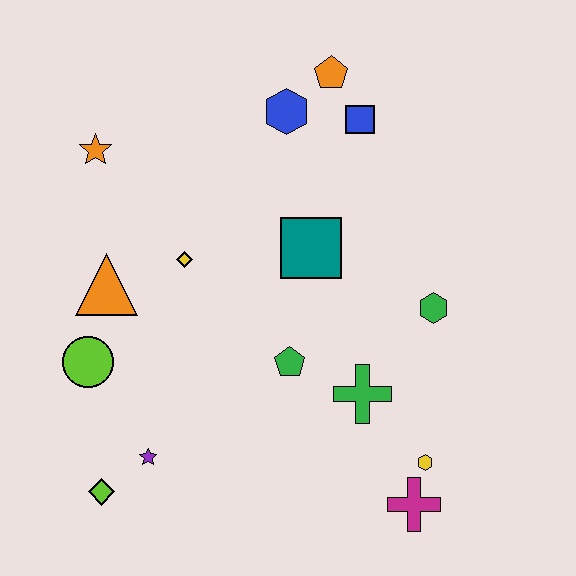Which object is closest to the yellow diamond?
The orange triangle is closest to the yellow diamond.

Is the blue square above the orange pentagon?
No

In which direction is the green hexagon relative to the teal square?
The green hexagon is to the right of the teal square.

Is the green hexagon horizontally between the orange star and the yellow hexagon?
No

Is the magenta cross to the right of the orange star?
Yes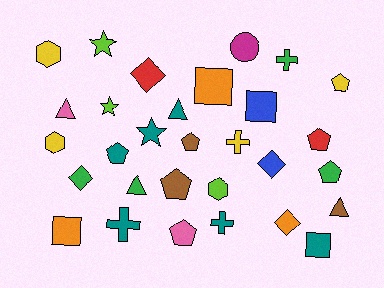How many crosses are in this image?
There are 4 crosses.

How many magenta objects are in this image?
There is 1 magenta object.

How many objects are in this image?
There are 30 objects.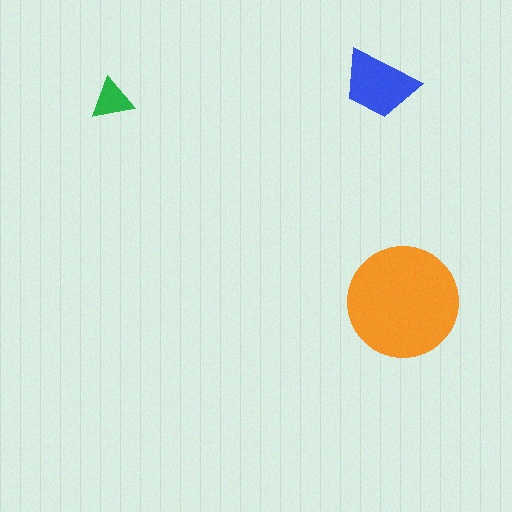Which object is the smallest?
The green triangle.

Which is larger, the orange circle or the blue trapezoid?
The orange circle.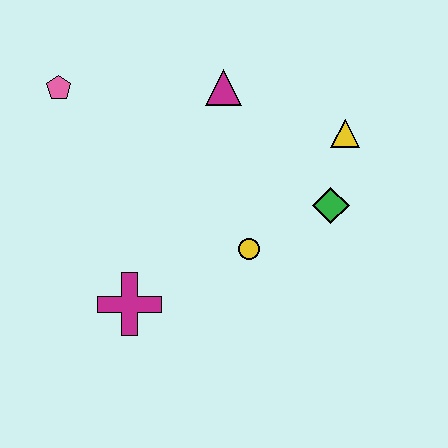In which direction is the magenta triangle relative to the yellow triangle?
The magenta triangle is to the left of the yellow triangle.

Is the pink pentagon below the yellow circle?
No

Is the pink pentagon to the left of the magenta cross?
Yes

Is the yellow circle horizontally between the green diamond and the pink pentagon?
Yes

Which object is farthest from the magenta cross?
The yellow triangle is farthest from the magenta cross.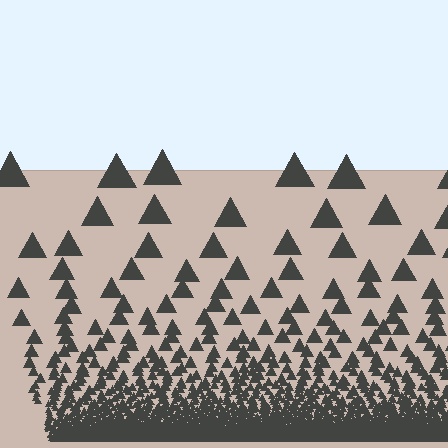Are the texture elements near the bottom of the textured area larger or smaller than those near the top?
Smaller. The gradient is inverted — elements near the bottom are smaller and denser.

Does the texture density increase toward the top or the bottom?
Density increases toward the bottom.